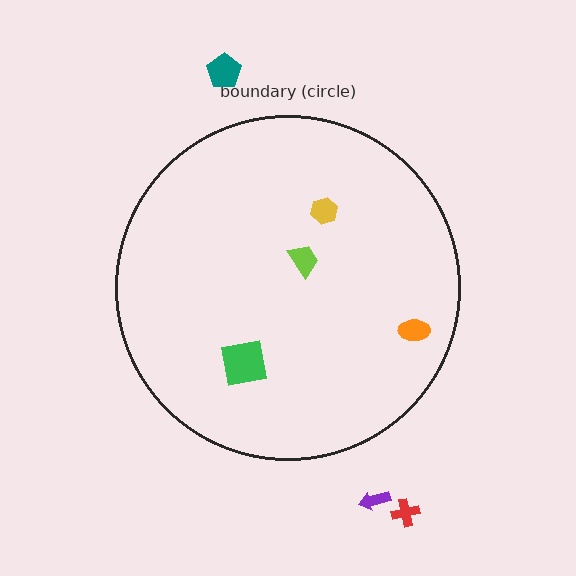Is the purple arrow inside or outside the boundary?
Outside.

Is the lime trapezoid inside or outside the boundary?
Inside.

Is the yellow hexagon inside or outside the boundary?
Inside.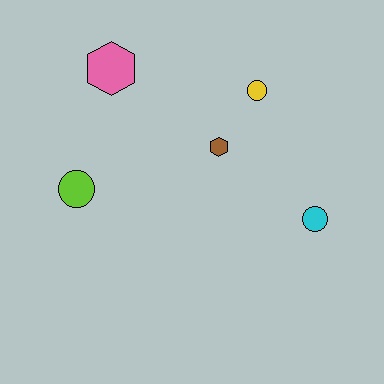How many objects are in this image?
There are 5 objects.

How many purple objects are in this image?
There are no purple objects.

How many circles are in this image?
There are 3 circles.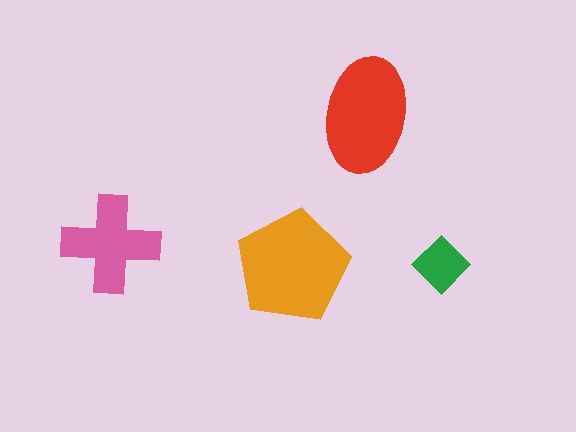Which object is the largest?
The orange pentagon.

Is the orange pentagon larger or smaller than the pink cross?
Larger.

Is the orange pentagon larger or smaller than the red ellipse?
Larger.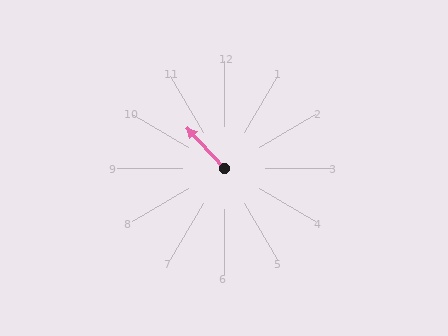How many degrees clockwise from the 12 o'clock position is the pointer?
Approximately 317 degrees.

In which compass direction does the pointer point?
Northwest.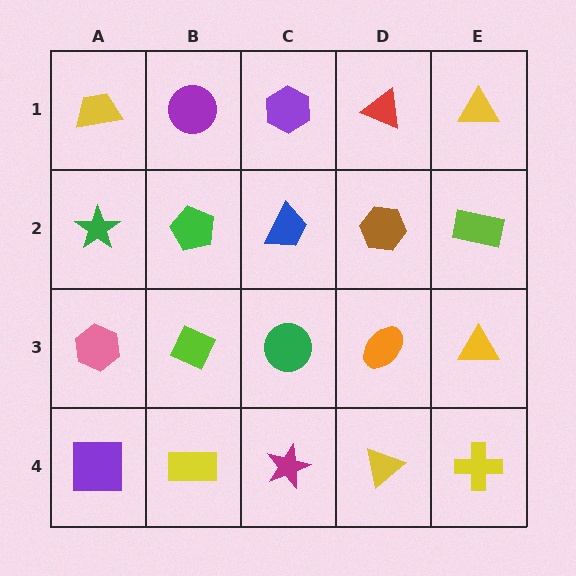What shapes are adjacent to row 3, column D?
A brown hexagon (row 2, column D), a yellow triangle (row 4, column D), a green circle (row 3, column C), a yellow triangle (row 3, column E).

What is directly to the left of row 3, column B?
A pink hexagon.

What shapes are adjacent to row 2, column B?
A purple circle (row 1, column B), a lime diamond (row 3, column B), a green star (row 2, column A), a blue trapezoid (row 2, column C).